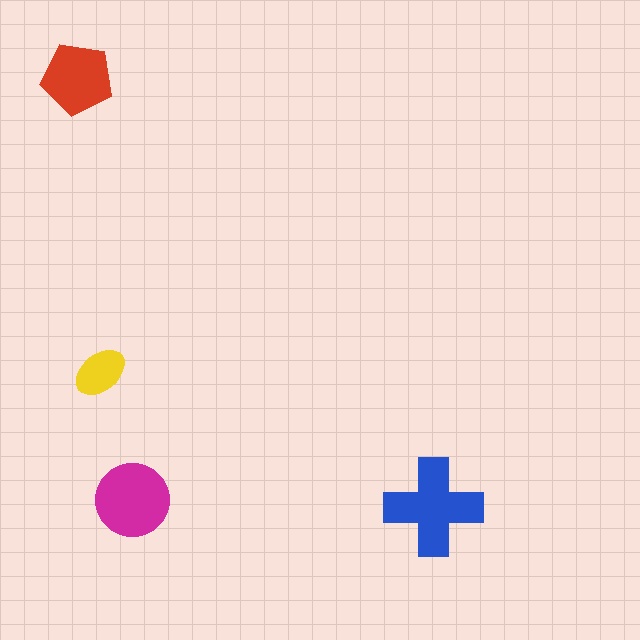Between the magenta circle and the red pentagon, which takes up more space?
The magenta circle.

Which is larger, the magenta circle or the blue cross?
The blue cross.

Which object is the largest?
The blue cross.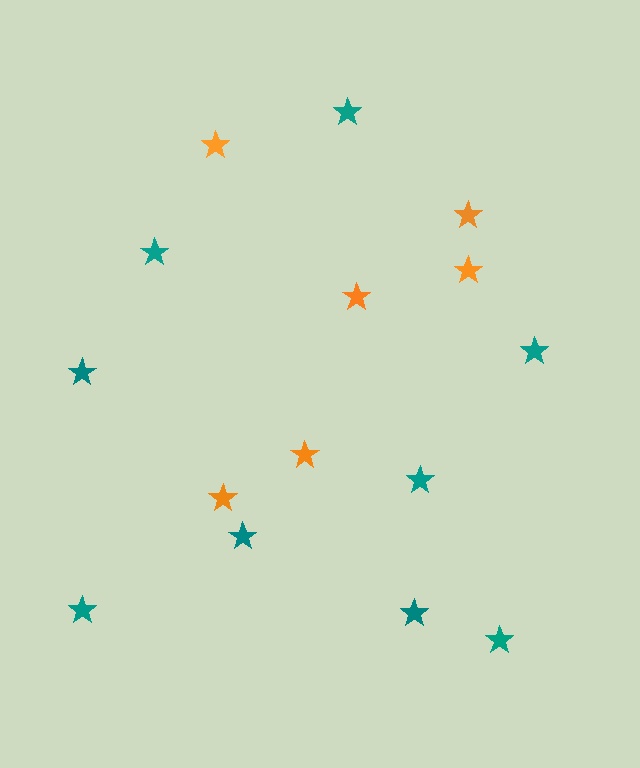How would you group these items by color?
There are 2 groups: one group of orange stars (6) and one group of teal stars (9).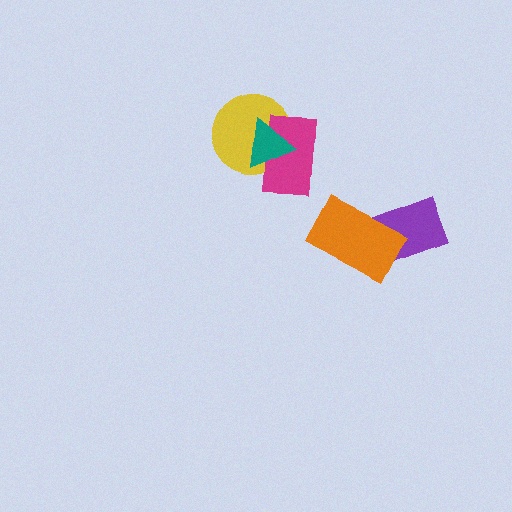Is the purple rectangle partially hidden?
Yes, it is partially covered by another shape.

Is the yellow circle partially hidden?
Yes, it is partially covered by another shape.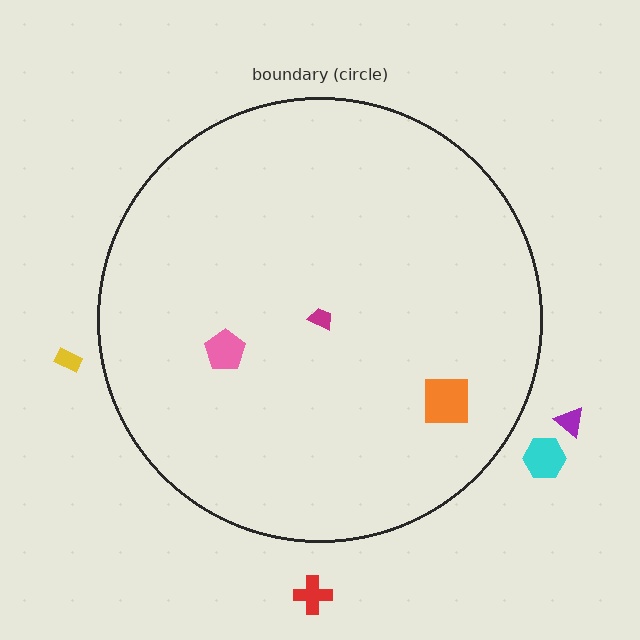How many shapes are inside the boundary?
3 inside, 4 outside.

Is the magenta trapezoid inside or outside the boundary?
Inside.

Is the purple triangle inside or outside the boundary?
Outside.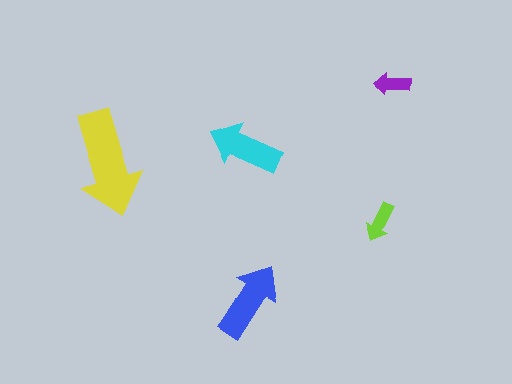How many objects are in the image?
There are 5 objects in the image.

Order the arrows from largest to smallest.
the yellow one, the blue one, the cyan one, the lime one, the purple one.